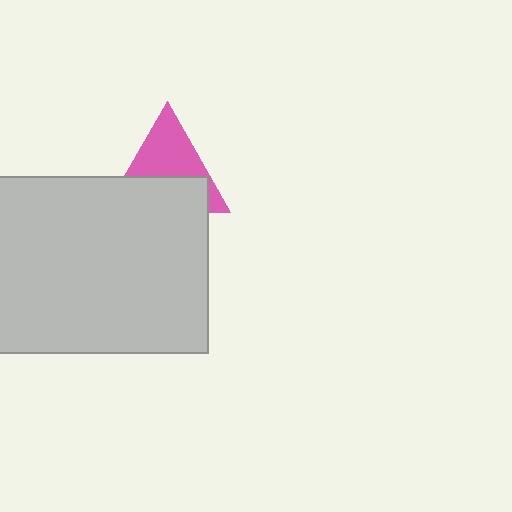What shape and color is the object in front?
The object in front is a light gray rectangle.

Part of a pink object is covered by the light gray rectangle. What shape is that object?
It is a triangle.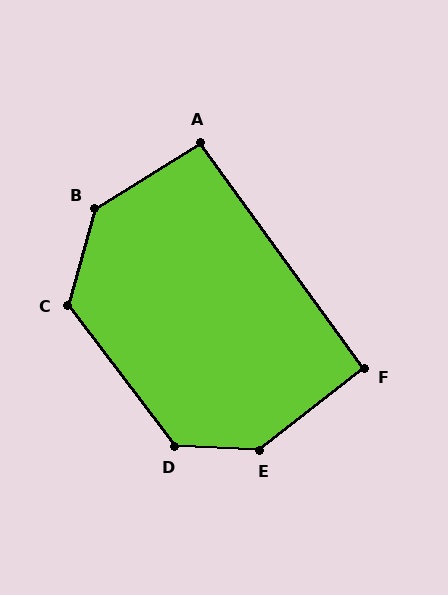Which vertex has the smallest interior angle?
F, at approximately 92 degrees.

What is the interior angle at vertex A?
Approximately 94 degrees (approximately right).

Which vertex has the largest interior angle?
E, at approximately 139 degrees.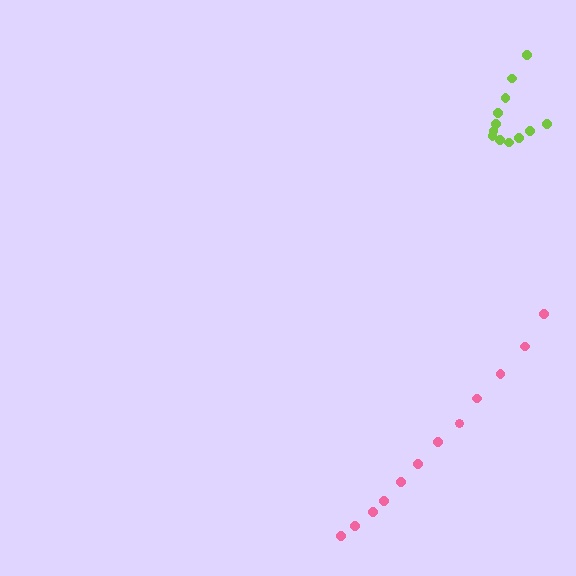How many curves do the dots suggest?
There are 2 distinct paths.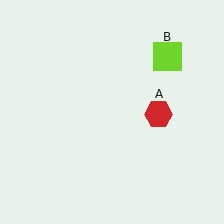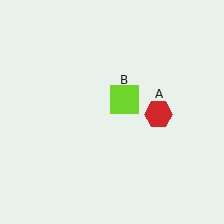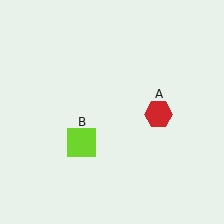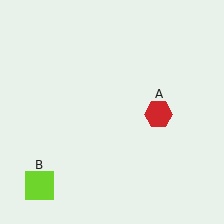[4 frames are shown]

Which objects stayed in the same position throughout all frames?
Red hexagon (object A) remained stationary.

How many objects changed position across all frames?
1 object changed position: lime square (object B).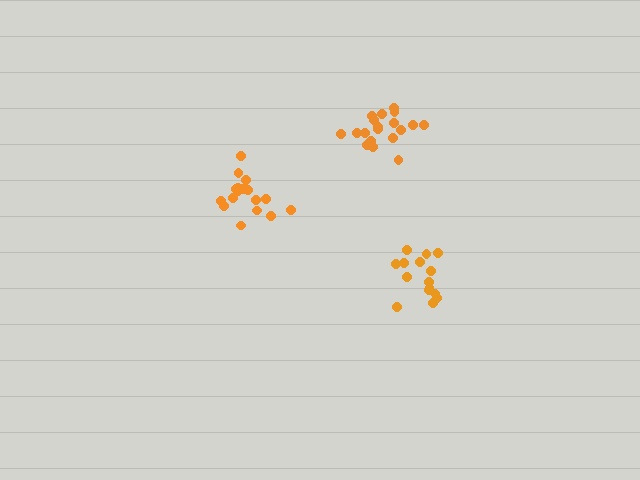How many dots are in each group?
Group 1: 15 dots, Group 2: 19 dots, Group 3: 17 dots (51 total).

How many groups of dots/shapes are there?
There are 3 groups.